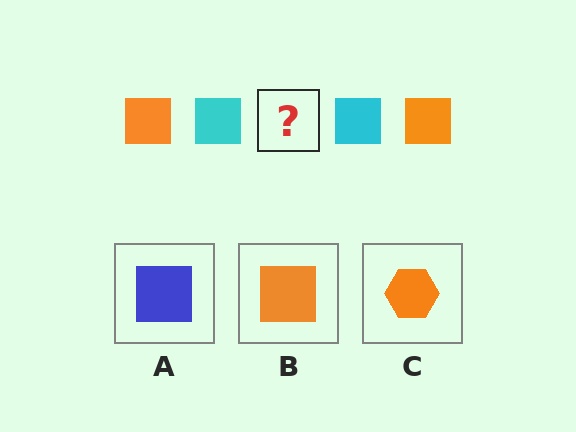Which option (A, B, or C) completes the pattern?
B.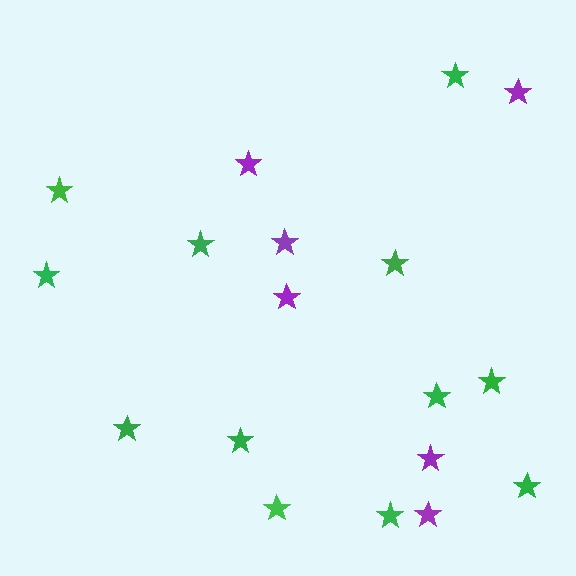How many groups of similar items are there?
There are 2 groups: one group of green stars (12) and one group of purple stars (6).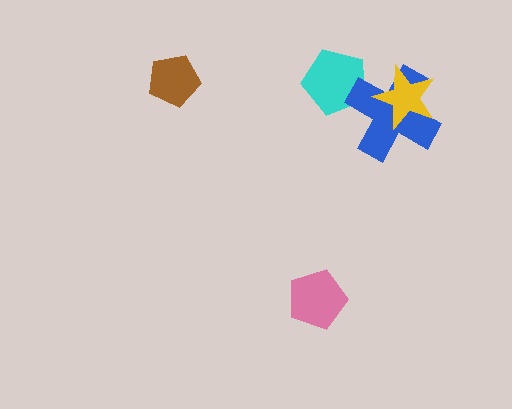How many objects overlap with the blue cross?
2 objects overlap with the blue cross.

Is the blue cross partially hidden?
Yes, it is partially covered by another shape.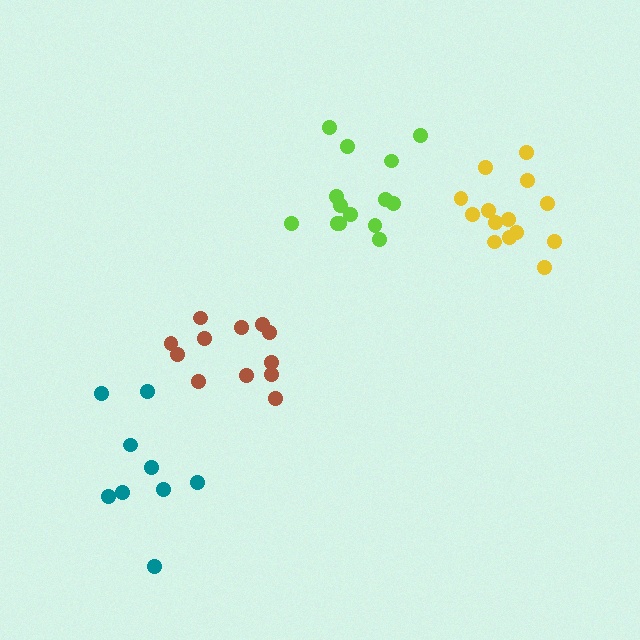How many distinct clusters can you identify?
There are 4 distinct clusters.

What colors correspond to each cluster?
The clusters are colored: yellow, teal, brown, lime.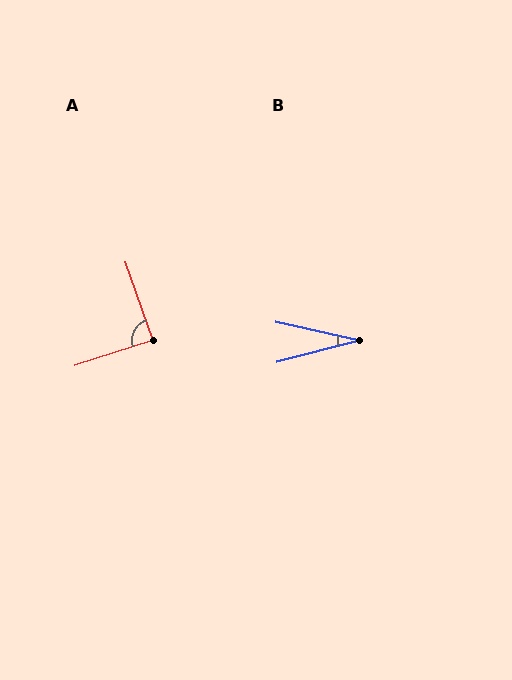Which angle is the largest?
A, at approximately 89 degrees.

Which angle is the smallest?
B, at approximately 27 degrees.